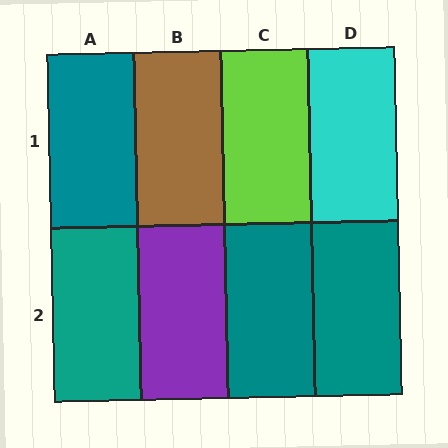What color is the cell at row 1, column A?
Teal.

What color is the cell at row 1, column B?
Brown.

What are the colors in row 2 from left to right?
Teal, purple, teal, teal.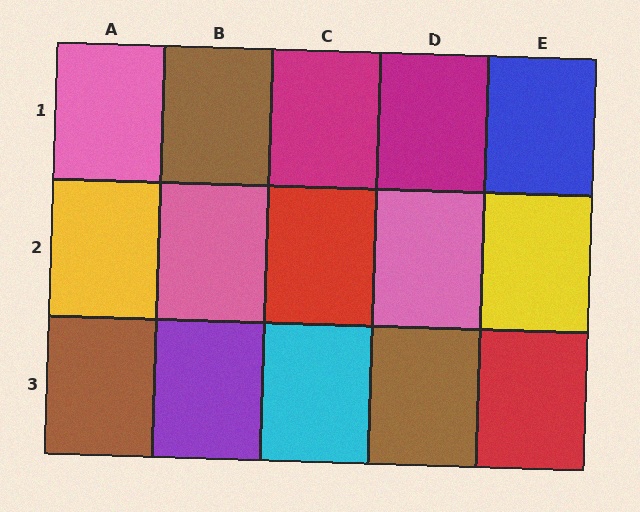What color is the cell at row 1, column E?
Blue.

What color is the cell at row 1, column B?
Brown.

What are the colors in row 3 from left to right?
Brown, purple, cyan, brown, red.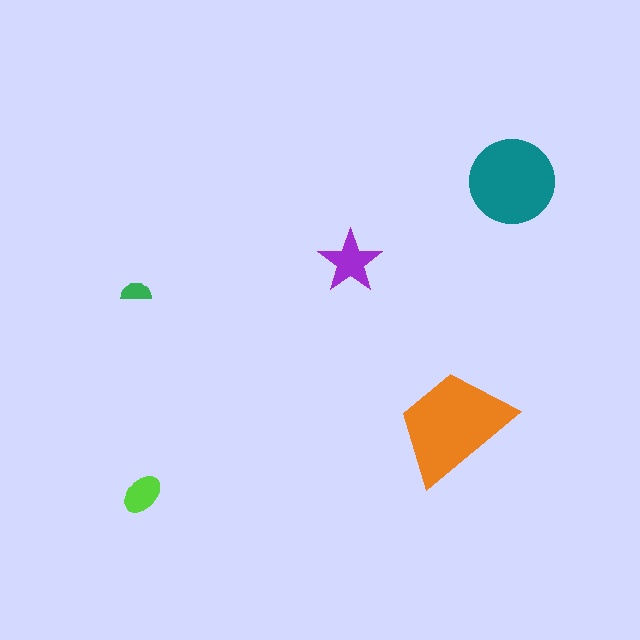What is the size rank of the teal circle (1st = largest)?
2nd.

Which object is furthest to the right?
The teal circle is rightmost.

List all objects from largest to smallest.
The orange trapezoid, the teal circle, the purple star, the lime ellipse, the green semicircle.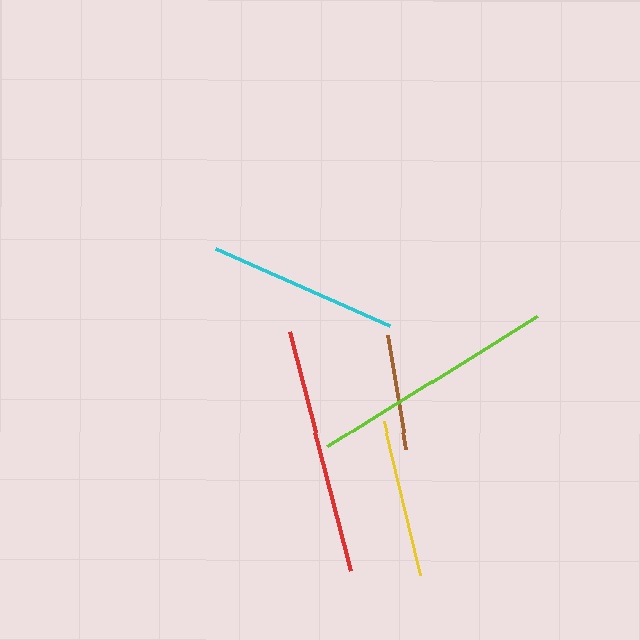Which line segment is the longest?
The red line is the longest at approximately 246 pixels.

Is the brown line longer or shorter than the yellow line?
The yellow line is longer than the brown line.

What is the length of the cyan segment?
The cyan segment is approximately 190 pixels long.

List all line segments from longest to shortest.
From longest to shortest: red, lime, cyan, yellow, brown.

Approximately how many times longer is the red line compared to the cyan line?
The red line is approximately 1.3 times the length of the cyan line.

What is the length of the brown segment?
The brown segment is approximately 115 pixels long.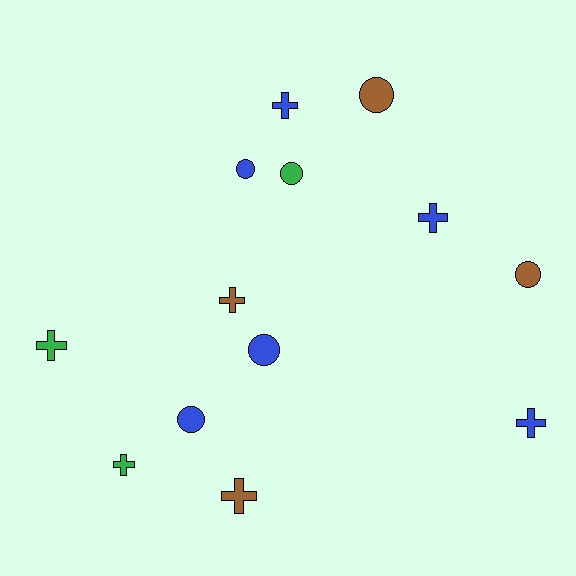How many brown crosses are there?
There are 2 brown crosses.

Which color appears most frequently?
Blue, with 6 objects.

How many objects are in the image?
There are 13 objects.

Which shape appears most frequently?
Cross, with 7 objects.